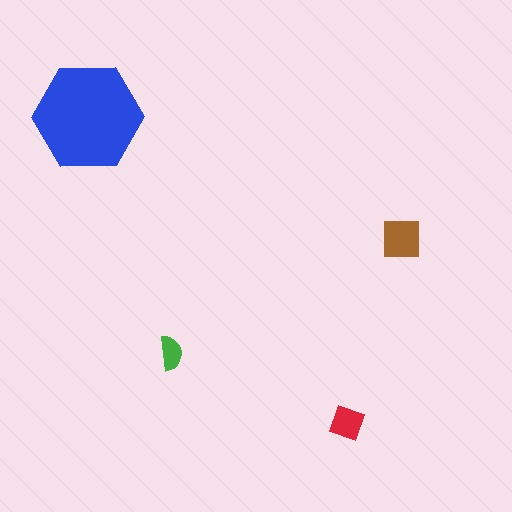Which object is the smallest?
The green semicircle.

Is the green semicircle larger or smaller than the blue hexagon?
Smaller.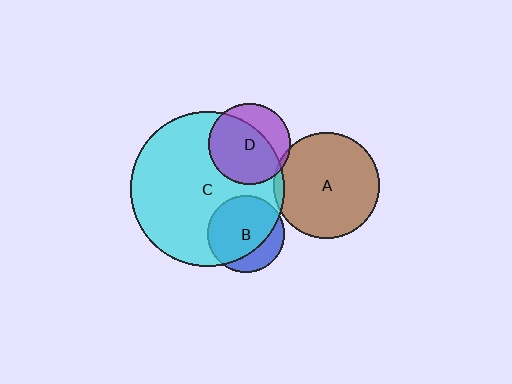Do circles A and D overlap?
Yes.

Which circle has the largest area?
Circle C (cyan).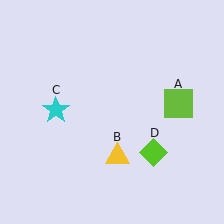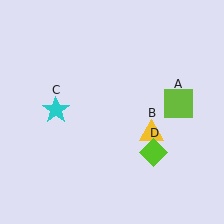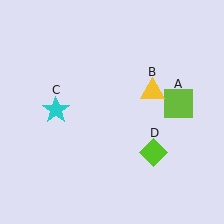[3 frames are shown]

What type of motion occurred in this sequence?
The yellow triangle (object B) rotated counterclockwise around the center of the scene.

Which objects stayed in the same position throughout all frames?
Lime square (object A) and cyan star (object C) and lime diamond (object D) remained stationary.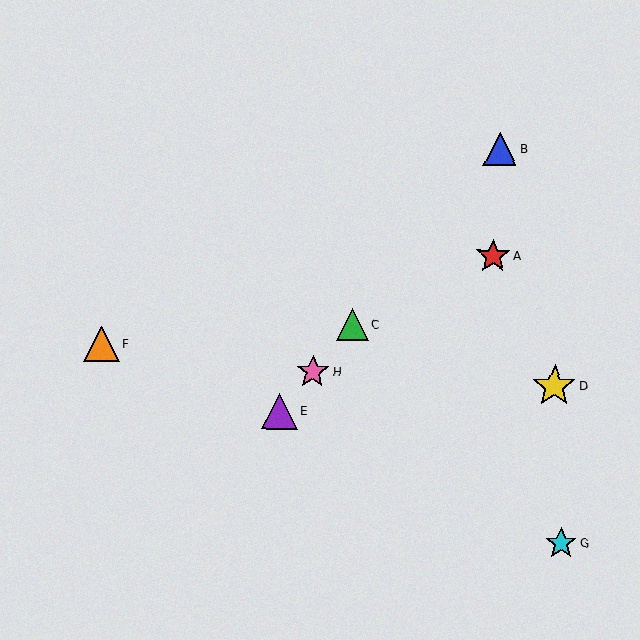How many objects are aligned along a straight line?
4 objects (B, C, E, H) are aligned along a straight line.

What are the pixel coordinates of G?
Object G is at (561, 544).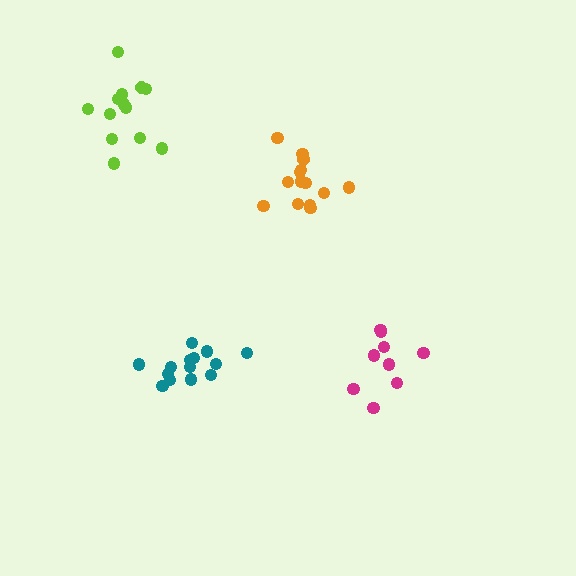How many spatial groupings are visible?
There are 4 spatial groupings.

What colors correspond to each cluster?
The clusters are colored: magenta, teal, orange, lime.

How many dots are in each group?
Group 1: 9 dots, Group 2: 14 dots, Group 3: 14 dots, Group 4: 13 dots (50 total).